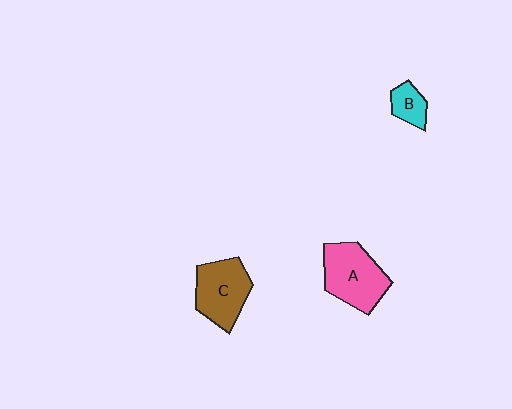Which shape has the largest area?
Shape A (pink).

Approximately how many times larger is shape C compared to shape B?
Approximately 2.5 times.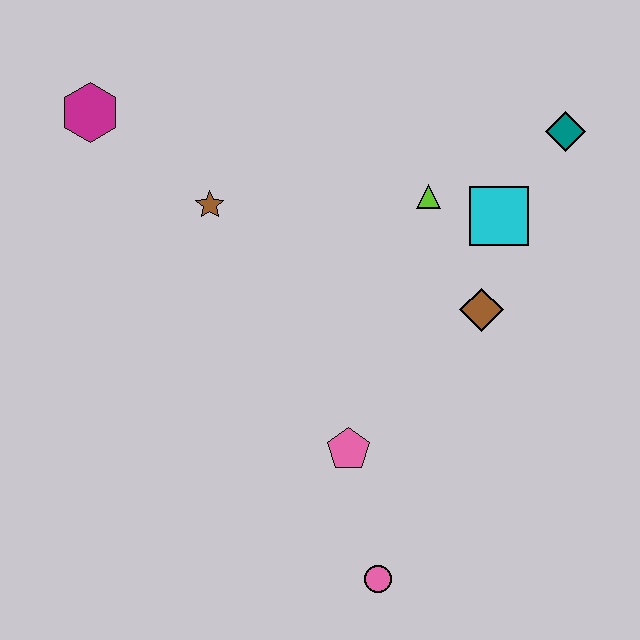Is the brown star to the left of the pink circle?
Yes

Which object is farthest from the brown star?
The pink circle is farthest from the brown star.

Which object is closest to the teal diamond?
The cyan square is closest to the teal diamond.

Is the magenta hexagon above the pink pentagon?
Yes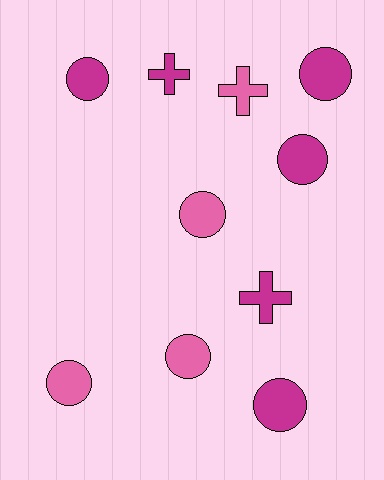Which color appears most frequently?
Magenta, with 6 objects.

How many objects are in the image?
There are 10 objects.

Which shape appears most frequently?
Circle, with 7 objects.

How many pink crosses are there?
There is 1 pink cross.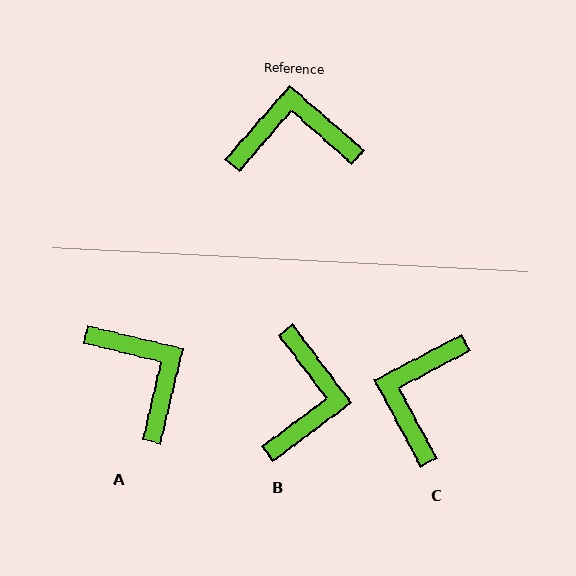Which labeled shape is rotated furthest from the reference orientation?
B, about 102 degrees away.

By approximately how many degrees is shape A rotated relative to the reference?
Approximately 62 degrees clockwise.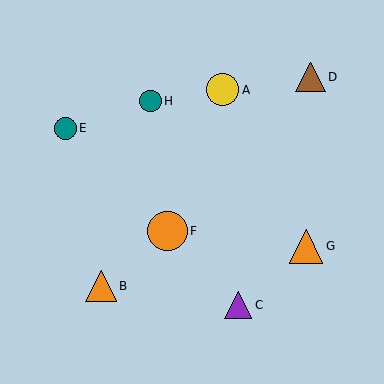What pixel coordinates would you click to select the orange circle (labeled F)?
Click at (167, 231) to select the orange circle F.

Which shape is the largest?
The orange circle (labeled F) is the largest.